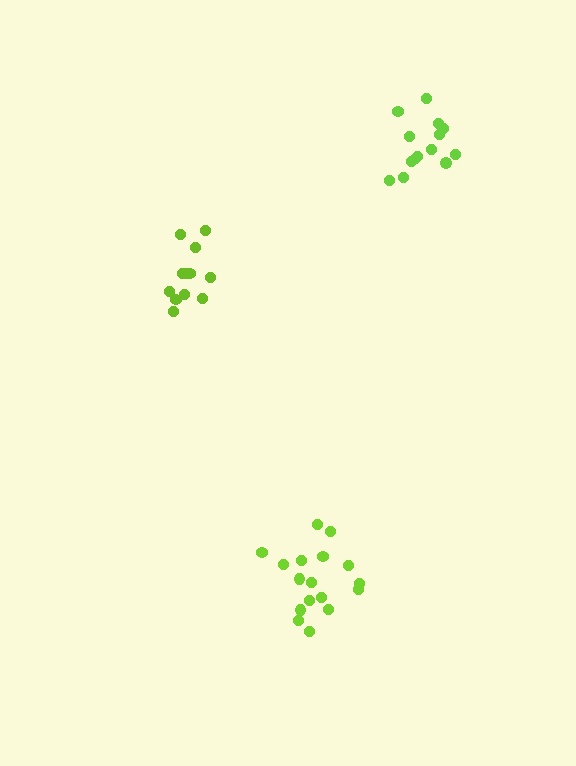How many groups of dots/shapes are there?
There are 3 groups.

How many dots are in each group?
Group 1: 14 dots, Group 2: 17 dots, Group 3: 12 dots (43 total).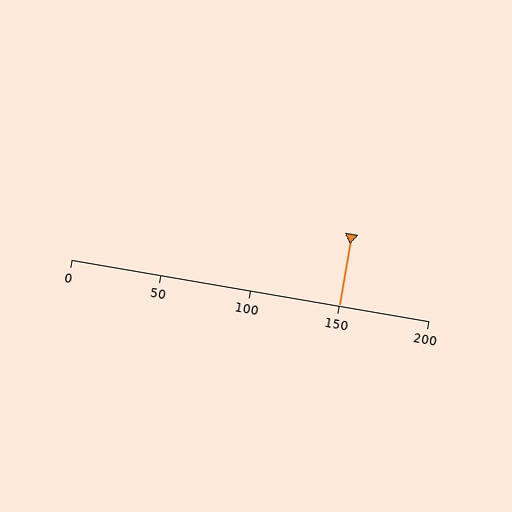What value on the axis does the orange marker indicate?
The marker indicates approximately 150.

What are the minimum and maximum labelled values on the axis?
The axis runs from 0 to 200.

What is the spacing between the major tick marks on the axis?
The major ticks are spaced 50 apart.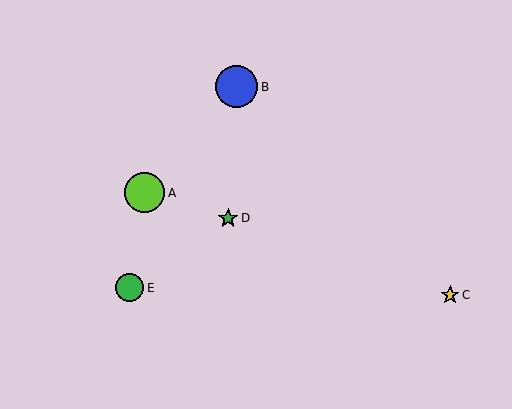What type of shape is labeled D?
Shape D is a green star.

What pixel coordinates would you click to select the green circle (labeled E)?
Click at (129, 288) to select the green circle E.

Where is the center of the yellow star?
The center of the yellow star is at (450, 295).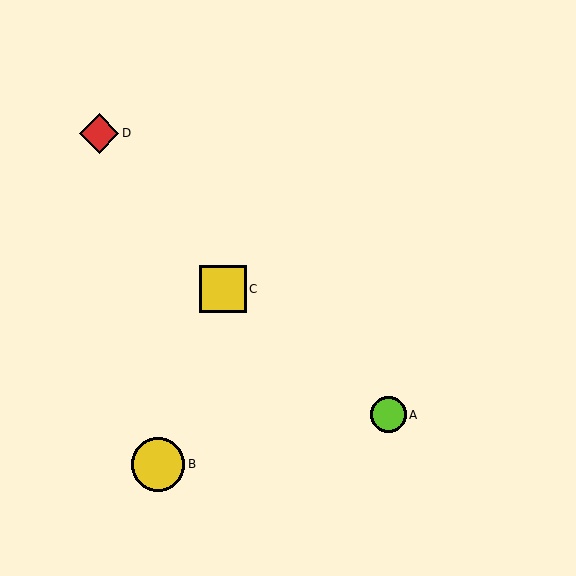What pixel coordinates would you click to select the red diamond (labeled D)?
Click at (99, 133) to select the red diamond D.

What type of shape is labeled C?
Shape C is a yellow square.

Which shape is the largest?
The yellow circle (labeled B) is the largest.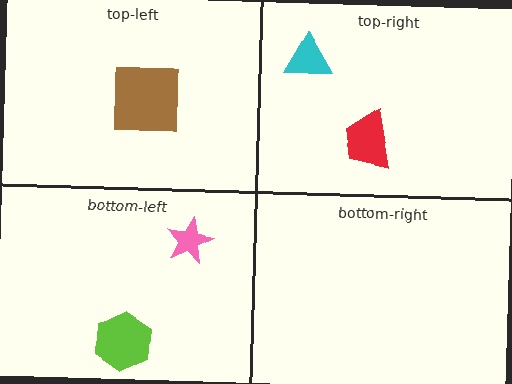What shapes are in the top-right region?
The red trapezoid, the cyan triangle.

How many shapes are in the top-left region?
1.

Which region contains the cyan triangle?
The top-right region.